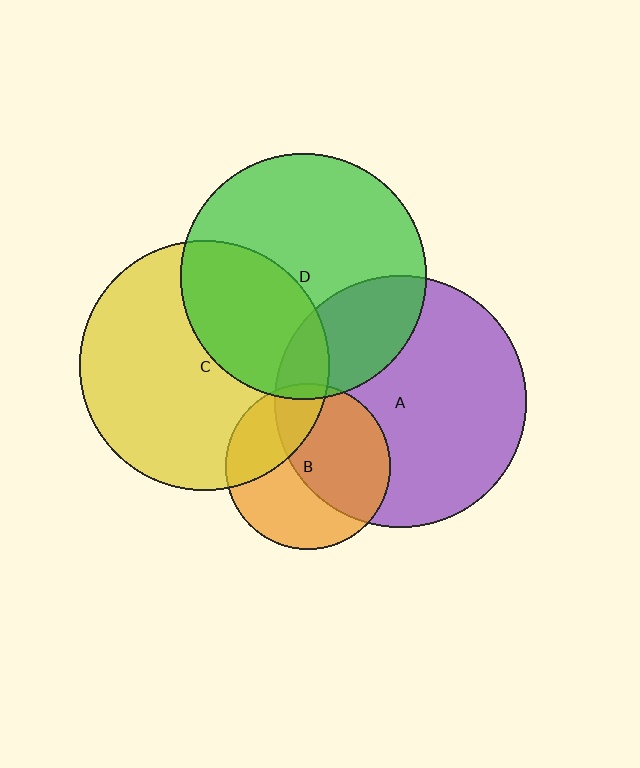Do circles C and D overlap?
Yes.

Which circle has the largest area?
Circle A (purple).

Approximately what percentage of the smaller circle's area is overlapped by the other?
Approximately 35%.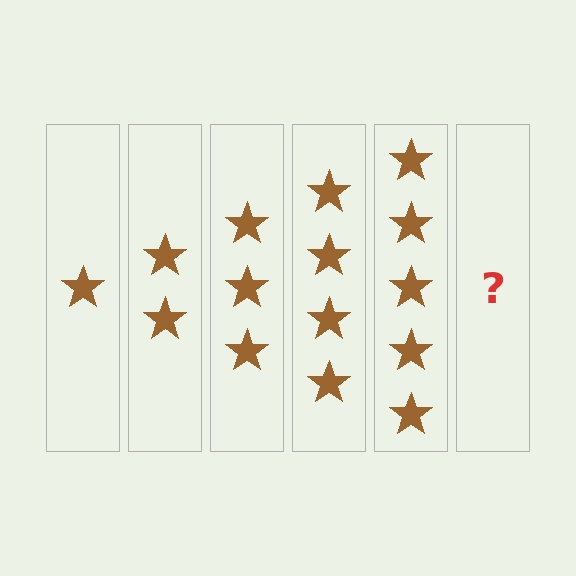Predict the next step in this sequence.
The next step is 6 stars.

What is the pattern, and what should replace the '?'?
The pattern is that each step adds one more star. The '?' should be 6 stars.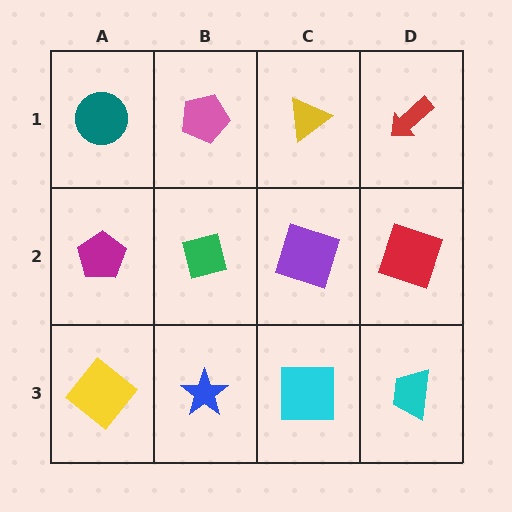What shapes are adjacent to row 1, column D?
A red square (row 2, column D), a yellow triangle (row 1, column C).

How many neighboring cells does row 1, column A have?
2.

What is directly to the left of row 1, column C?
A pink pentagon.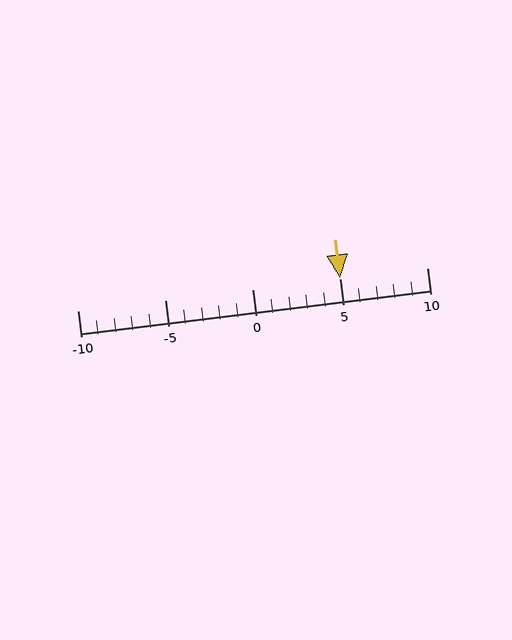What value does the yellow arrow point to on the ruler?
The yellow arrow points to approximately 5.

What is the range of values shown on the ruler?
The ruler shows values from -10 to 10.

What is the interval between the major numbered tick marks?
The major tick marks are spaced 5 units apart.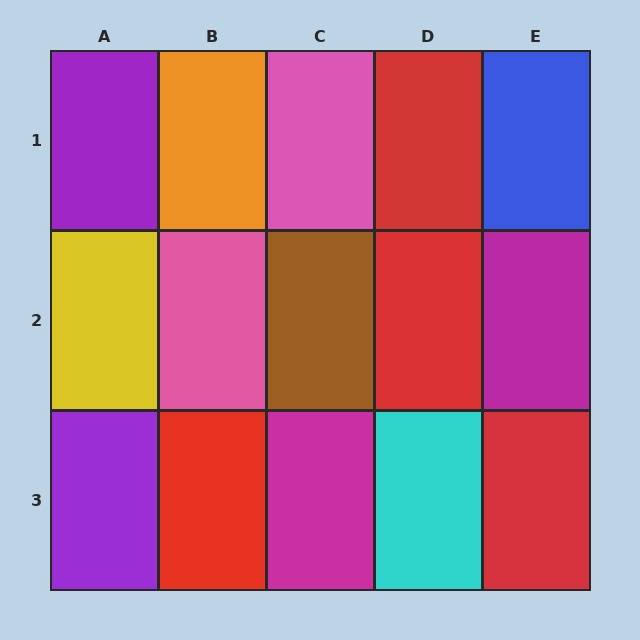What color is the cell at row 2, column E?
Magenta.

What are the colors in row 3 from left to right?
Purple, red, magenta, cyan, red.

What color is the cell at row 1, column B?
Orange.